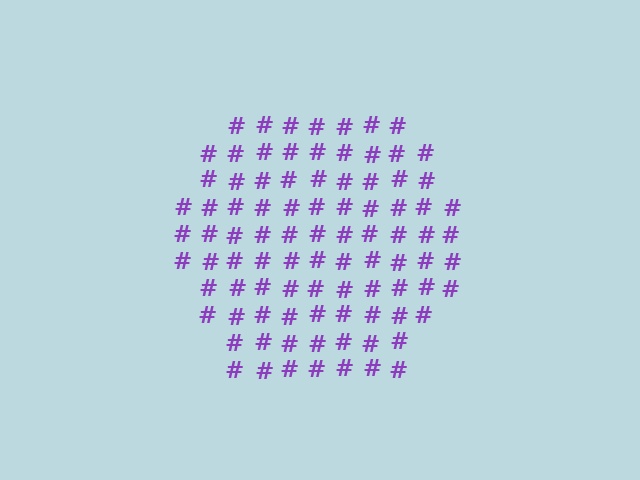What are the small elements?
The small elements are hash symbols.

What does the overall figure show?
The overall figure shows a hexagon.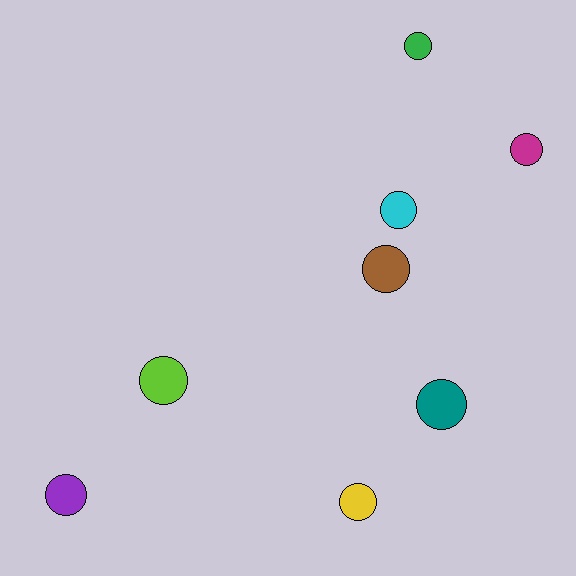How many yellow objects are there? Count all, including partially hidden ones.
There is 1 yellow object.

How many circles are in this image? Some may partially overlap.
There are 8 circles.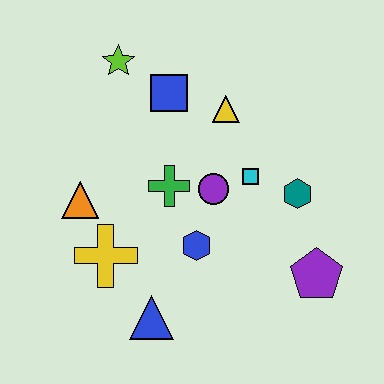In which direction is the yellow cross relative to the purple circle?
The yellow cross is to the left of the purple circle.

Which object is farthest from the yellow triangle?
The blue triangle is farthest from the yellow triangle.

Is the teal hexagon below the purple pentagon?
No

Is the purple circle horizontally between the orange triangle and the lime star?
No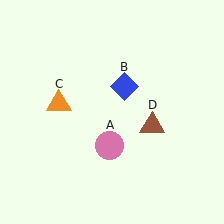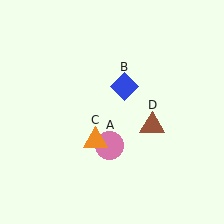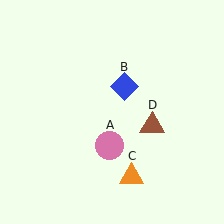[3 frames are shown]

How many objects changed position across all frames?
1 object changed position: orange triangle (object C).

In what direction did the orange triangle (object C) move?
The orange triangle (object C) moved down and to the right.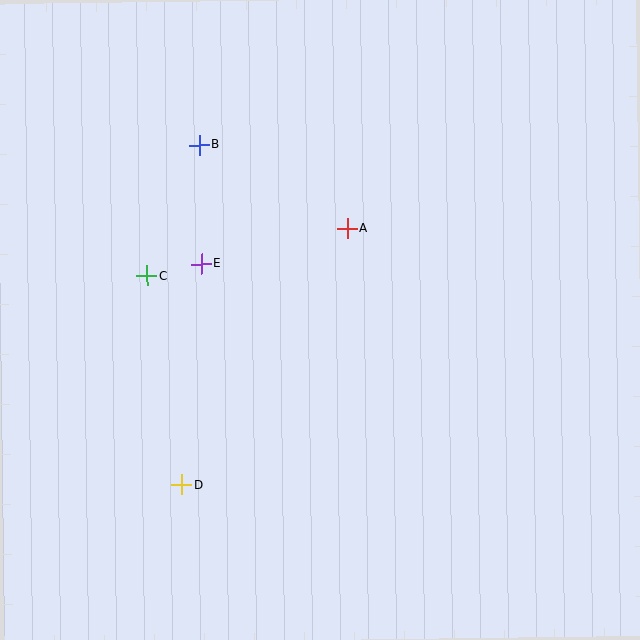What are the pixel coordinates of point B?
Point B is at (199, 145).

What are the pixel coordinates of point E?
Point E is at (202, 264).